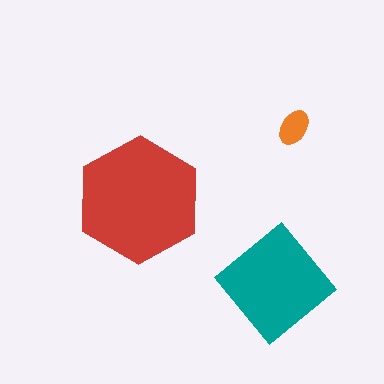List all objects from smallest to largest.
The orange ellipse, the teal diamond, the red hexagon.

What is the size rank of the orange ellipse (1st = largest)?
3rd.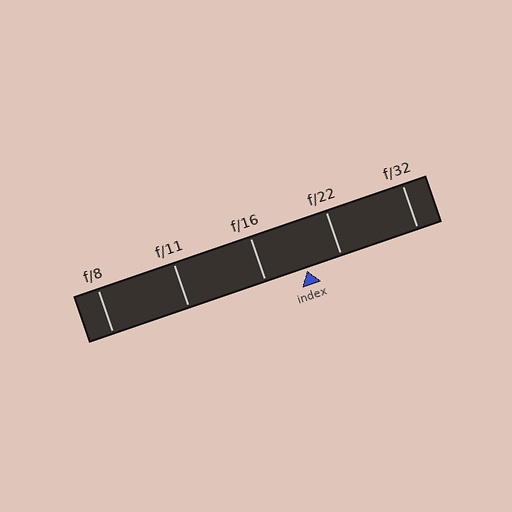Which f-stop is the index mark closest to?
The index mark is closest to f/22.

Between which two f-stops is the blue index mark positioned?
The index mark is between f/16 and f/22.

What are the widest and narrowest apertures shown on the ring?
The widest aperture shown is f/8 and the narrowest is f/32.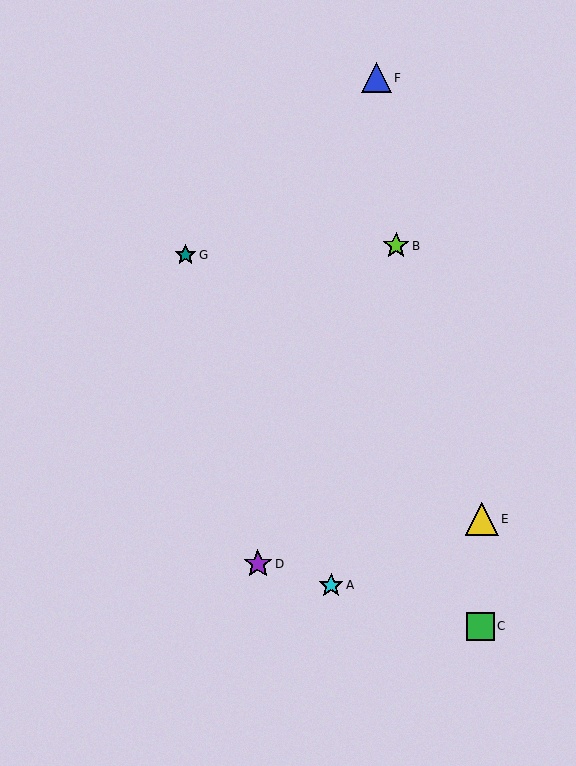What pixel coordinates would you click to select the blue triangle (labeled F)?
Click at (376, 78) to select the blue triangle F.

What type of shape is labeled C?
Shape C is a green square.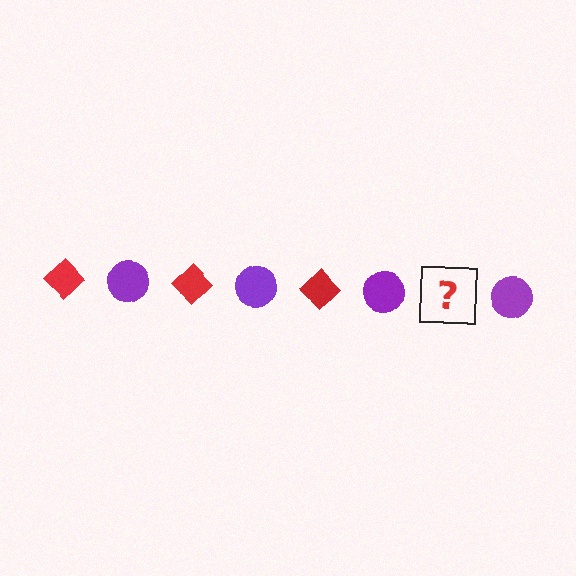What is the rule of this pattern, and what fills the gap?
The rule is that the pattern alternates between red diamond and purple circle. The gap should be filled with a red diamond.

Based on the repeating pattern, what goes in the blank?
The blank should be a red diamond.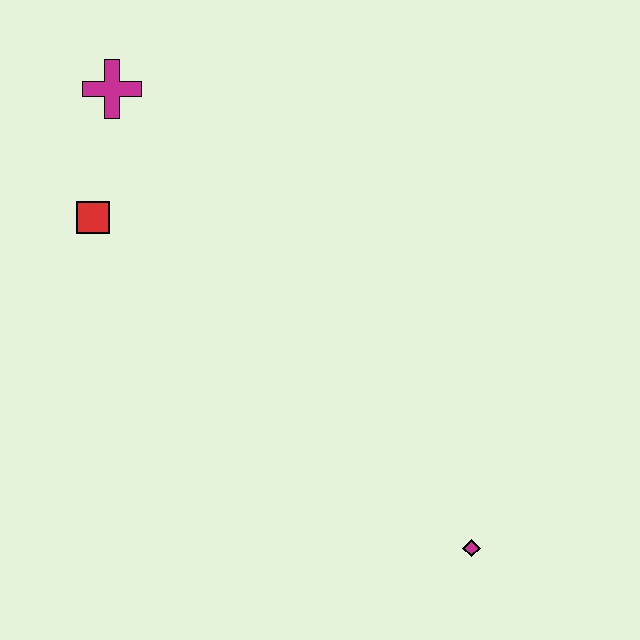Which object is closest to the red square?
The magenta cross is closest to the red square.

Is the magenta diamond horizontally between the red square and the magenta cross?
No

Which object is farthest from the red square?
The magenta diamond is farthest from the red square.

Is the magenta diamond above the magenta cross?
No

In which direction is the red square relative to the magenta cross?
The red square is below the magenta cross.